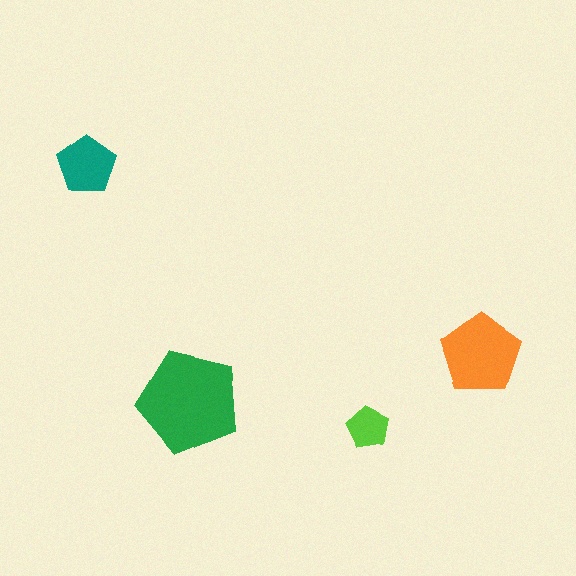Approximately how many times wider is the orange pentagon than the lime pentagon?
About 2 times wider.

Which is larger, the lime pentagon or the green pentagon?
The green one.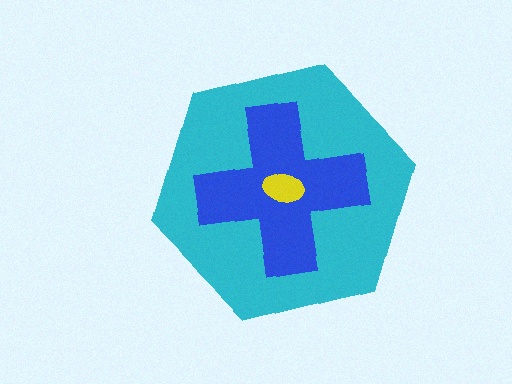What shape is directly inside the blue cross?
The yellow ellipse.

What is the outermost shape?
The cyan hexagon.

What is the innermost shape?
The yellow ellipse.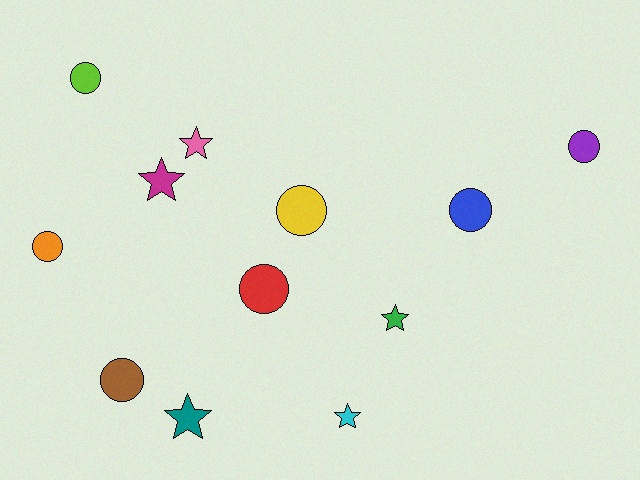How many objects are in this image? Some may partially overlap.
There are 12 objects.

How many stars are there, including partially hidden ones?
There are 5 stars.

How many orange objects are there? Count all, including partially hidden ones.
There is 1 orange object.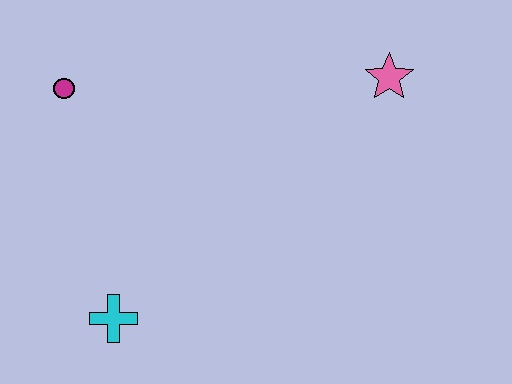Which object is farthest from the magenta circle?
The pink star is farthest from the magenta circle.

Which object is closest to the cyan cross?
The magenta circle is closest to the cyan cross.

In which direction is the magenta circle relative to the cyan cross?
The magenta circle is above the cyan cross.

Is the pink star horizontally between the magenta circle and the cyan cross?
No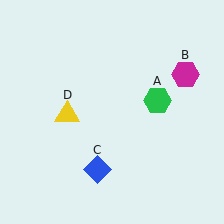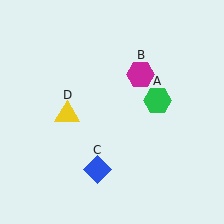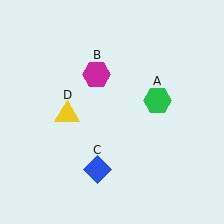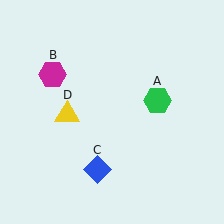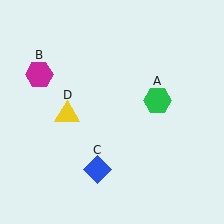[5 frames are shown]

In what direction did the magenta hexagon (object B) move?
The magenta hexagon (object B) moved left.